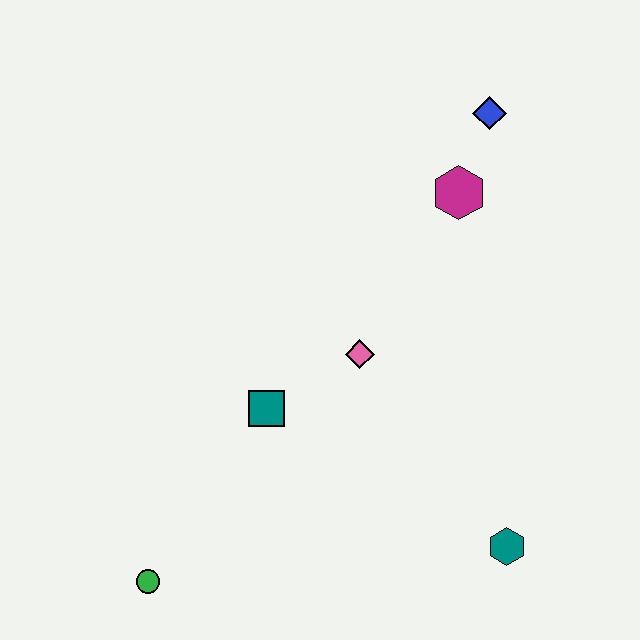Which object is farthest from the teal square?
The blue diamond is farthest from the teal square.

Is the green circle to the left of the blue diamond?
Yes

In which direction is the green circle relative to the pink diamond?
The green circle is below the pink diamond.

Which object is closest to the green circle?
The teal square is closest to the green circle.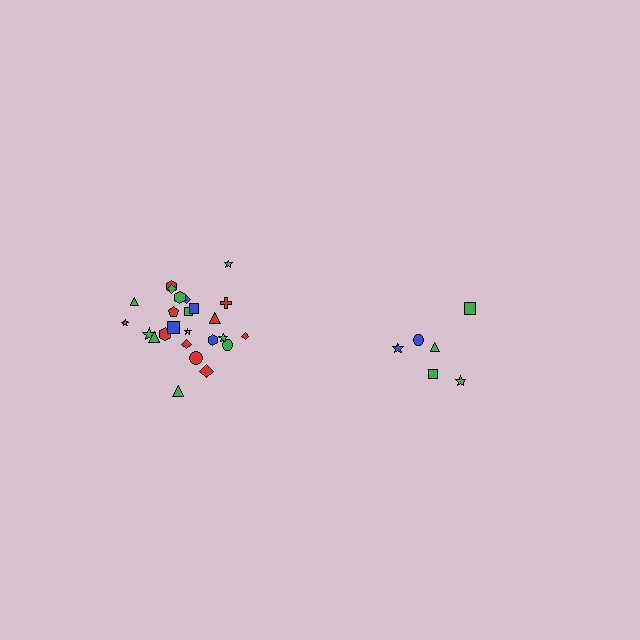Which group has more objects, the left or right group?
The left group.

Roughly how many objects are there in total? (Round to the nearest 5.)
Roughly 30 objects in total.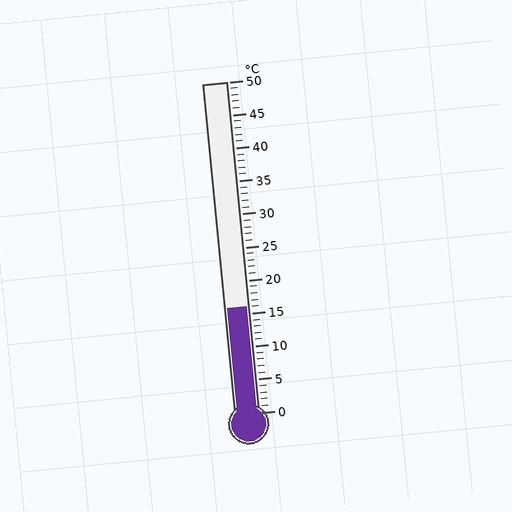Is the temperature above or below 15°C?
The temperature is above 15°C.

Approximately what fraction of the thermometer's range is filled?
The thermometer is filled to approximately 30% of its range.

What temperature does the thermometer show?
The thermometer shows approximately 16°C.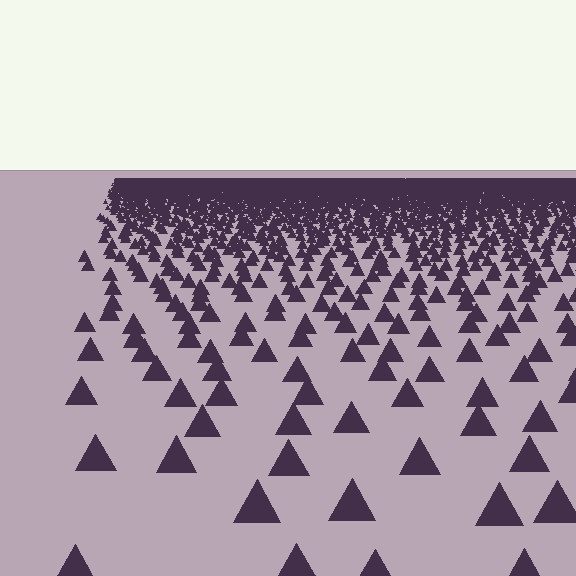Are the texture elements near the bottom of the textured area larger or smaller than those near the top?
Larger. Near the bottom, elements are closer to the viewer and appear at a bigger on-screen size.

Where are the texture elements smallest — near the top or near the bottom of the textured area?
Near the top.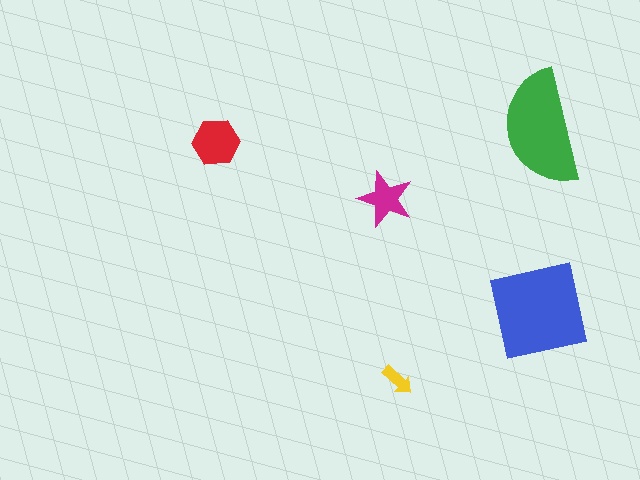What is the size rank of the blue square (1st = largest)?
1st.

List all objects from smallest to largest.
The yellow arrow, the magenta star, the red hexagon, the green semicircle, the blue square.